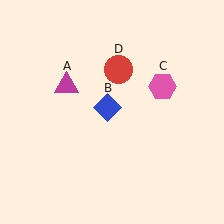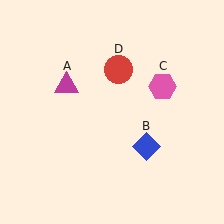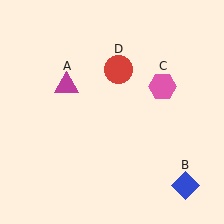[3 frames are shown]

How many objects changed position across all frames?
1 object changed position: blue diamond (object B).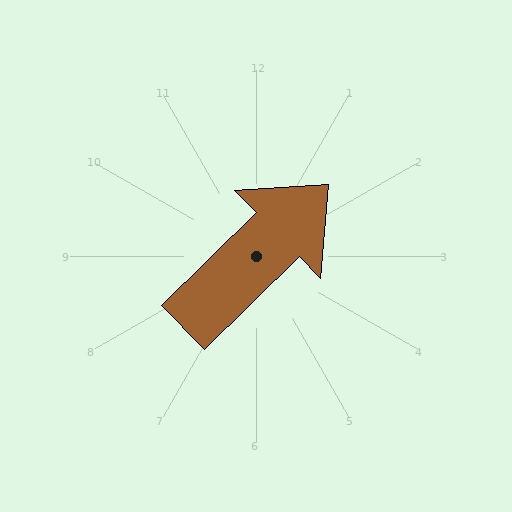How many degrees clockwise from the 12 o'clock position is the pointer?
Approximately 45 degrees.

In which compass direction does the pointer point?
Northeast.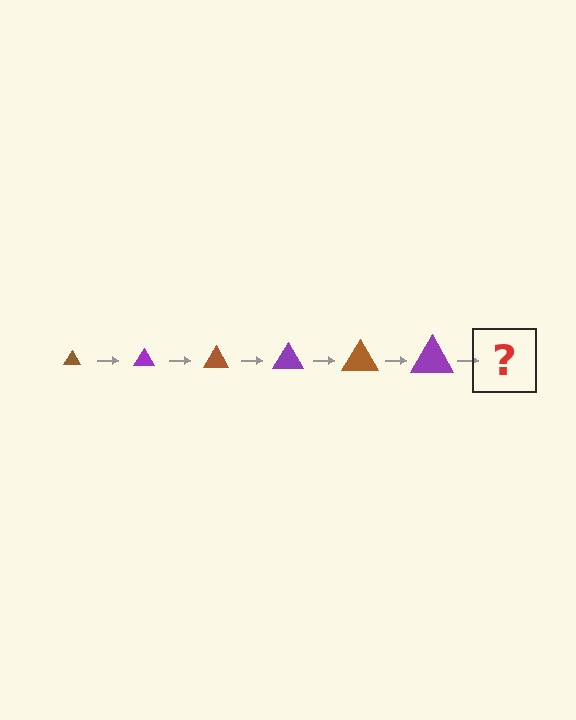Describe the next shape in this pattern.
It should be a brown triangle, larger than the previous one.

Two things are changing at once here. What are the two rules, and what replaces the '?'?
The two rules are that the triangle grows larger each step and the color cycles through brown and purple. The '?' should be a brown triangle, larger than the previous one.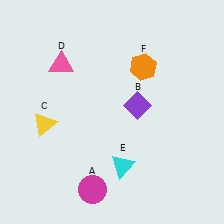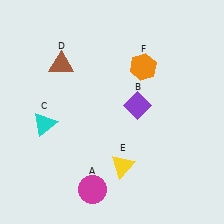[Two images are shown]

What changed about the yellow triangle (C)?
In Image 1, C is yellow. In Image 2, it changed to cyan.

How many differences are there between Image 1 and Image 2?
There are 3 differences between the two images.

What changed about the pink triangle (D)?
In Image 1, D is pink. In Image 2, it changed to brown.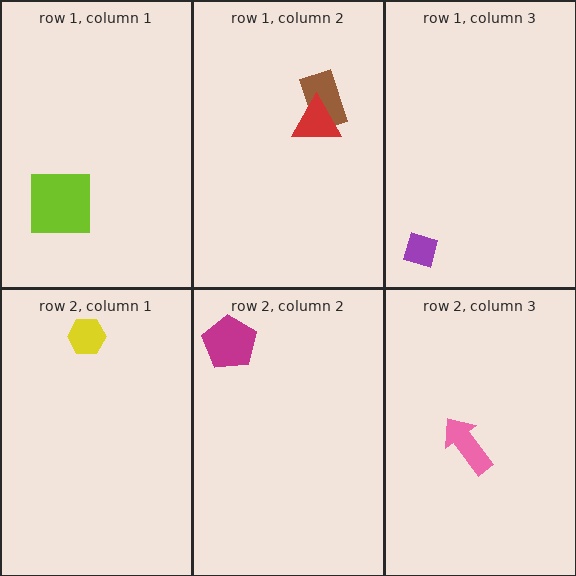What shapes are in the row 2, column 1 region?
The yellow hexagon.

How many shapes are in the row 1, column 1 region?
1.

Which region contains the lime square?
The row 1, column 1 region.